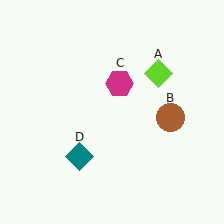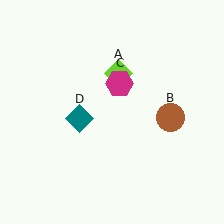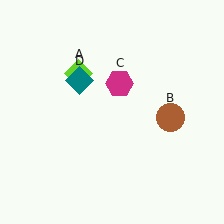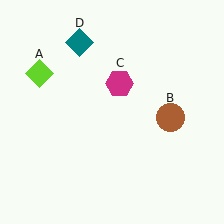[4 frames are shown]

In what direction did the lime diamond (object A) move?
The lime diamond (object A) moved left.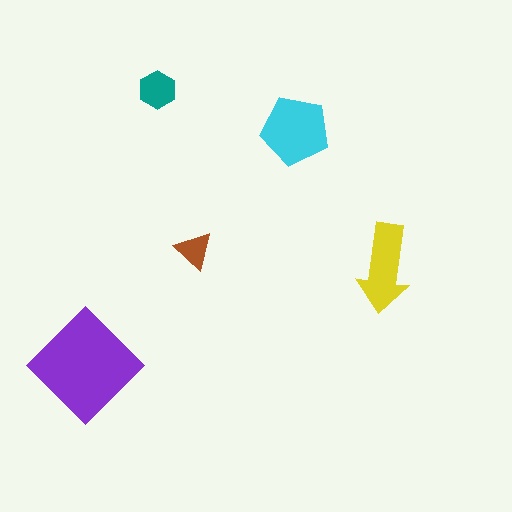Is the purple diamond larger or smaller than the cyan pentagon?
Larger.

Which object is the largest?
The purple diamond.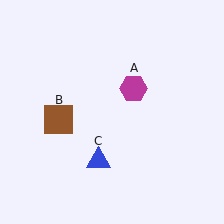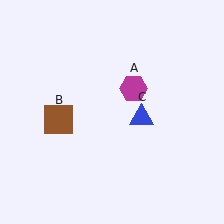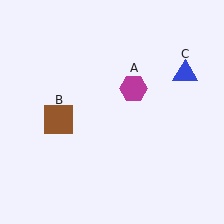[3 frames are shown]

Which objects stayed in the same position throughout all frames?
Magenta hexagon (object A) and brown square (object B) remained stationary.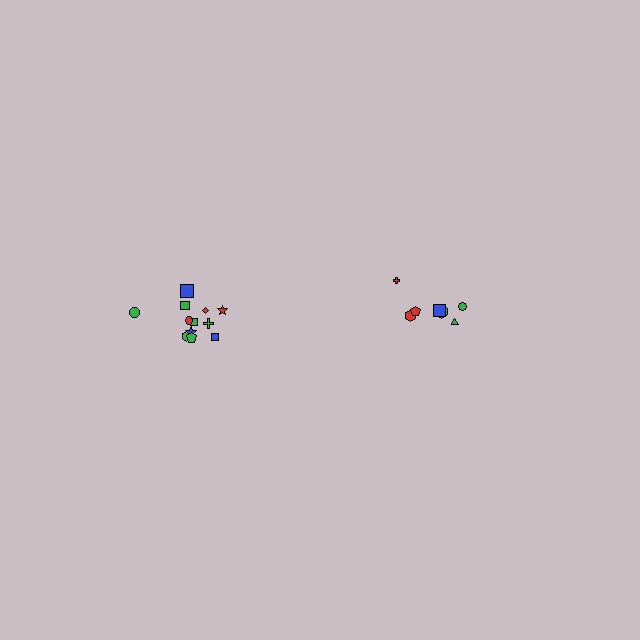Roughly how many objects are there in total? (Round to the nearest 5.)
Roughly 20 objects in total.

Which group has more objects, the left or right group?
The left group.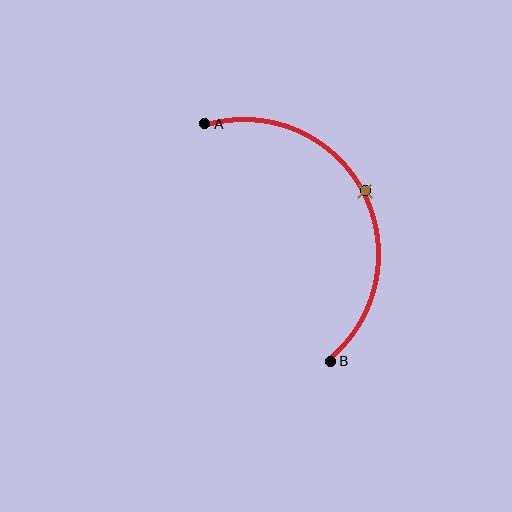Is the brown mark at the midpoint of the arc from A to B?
Yes. The brown mark lies on the arc at equal arc-length from both A and B — it is the arc midpoint.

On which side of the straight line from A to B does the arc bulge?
The arc bulges to the right of the straight line connecting A and B.